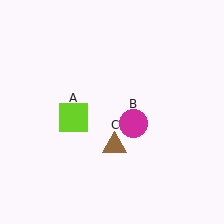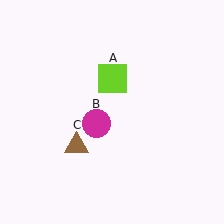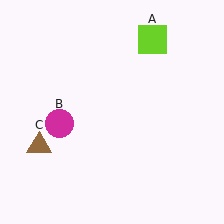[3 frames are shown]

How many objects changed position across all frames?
3 objects changed position: lime square (object A), magenta circle (object B), brown triangle (object C).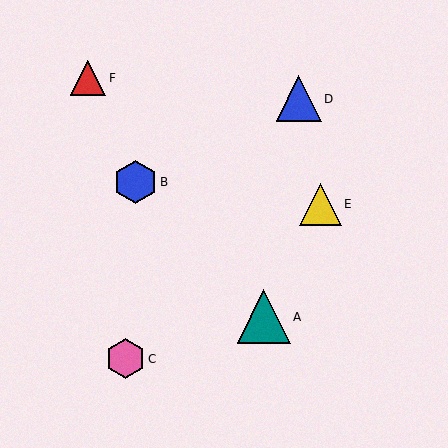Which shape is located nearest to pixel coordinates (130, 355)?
The pink hexagon (labeled C) at (125, 359) is nearest to that location.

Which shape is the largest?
The teal triangle (labeled A) is the largest.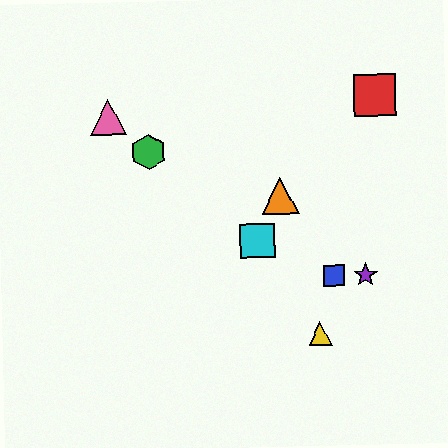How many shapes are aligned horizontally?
2 shapes (the blue square, the purple star) are aligned horizontally.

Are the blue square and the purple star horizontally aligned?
Yes, both are at y≈276.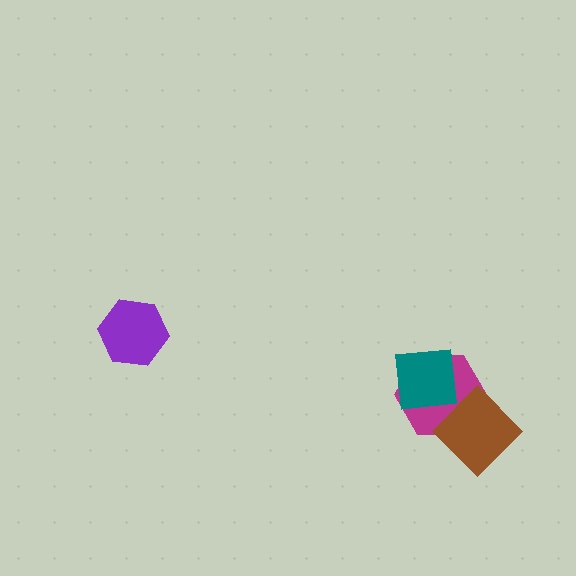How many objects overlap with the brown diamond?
2 objects overlap with the brown diamond.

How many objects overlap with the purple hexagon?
0 objects overlap with the purple hexagon.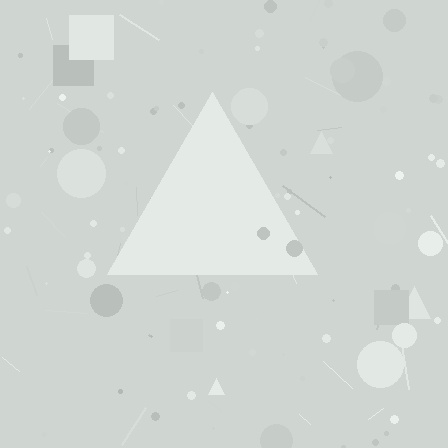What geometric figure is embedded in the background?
A triangle is embedded in the background.